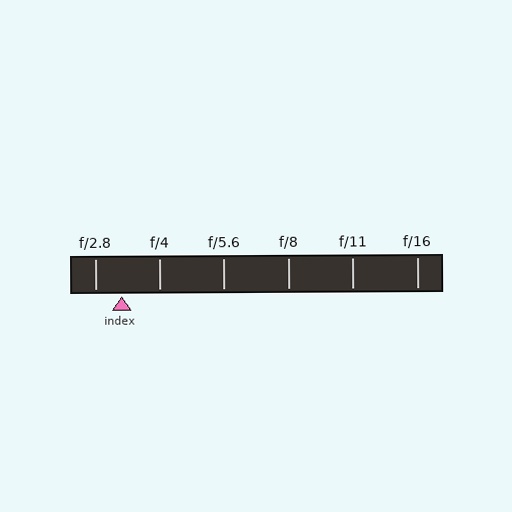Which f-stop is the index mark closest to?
The index mark is closest to f/2.8.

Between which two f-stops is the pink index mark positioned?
The index mark is between f/2.8 and f/4.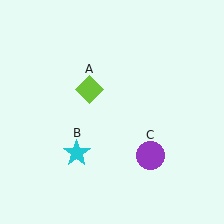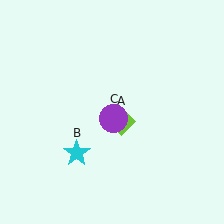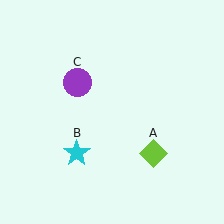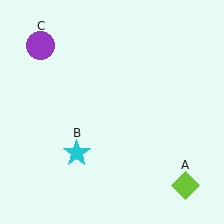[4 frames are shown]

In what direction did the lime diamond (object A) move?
The lime diamond (object A) moved down and to the right.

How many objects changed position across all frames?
2 objects changed position: lime diamond (object A), purple circle (object C).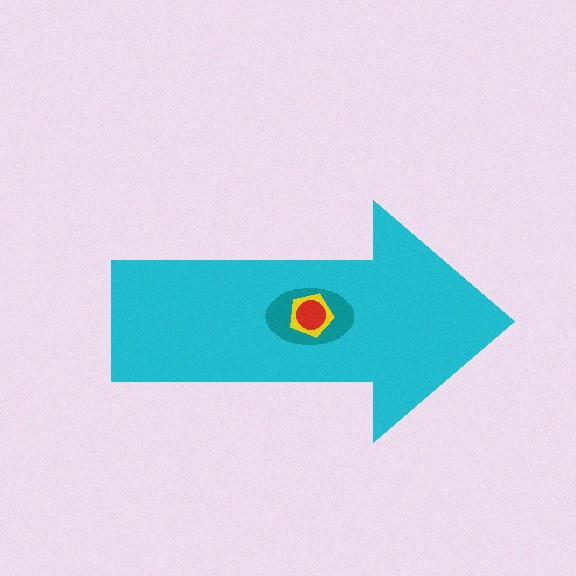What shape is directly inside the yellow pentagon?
The red circle.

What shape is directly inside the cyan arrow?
The teal ellipse.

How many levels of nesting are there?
4.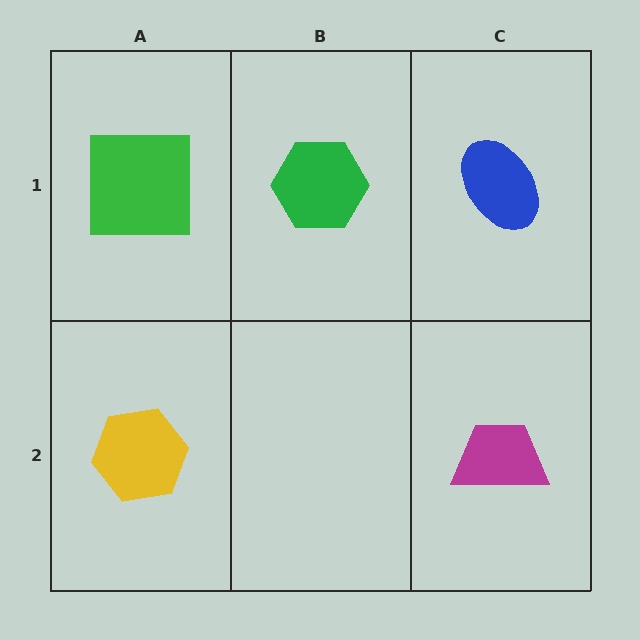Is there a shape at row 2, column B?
No, that cell is empty.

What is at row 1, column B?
A green hexagon.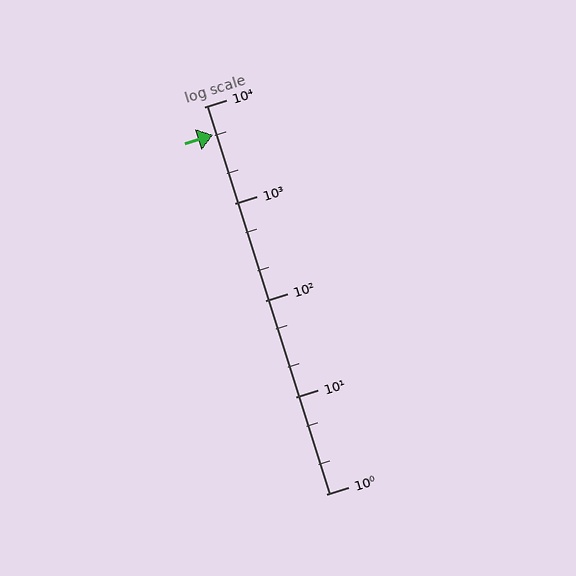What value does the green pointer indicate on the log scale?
The pointer indicates approximately 5100.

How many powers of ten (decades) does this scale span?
The scale spans 4 decades, from 1 to 10000.